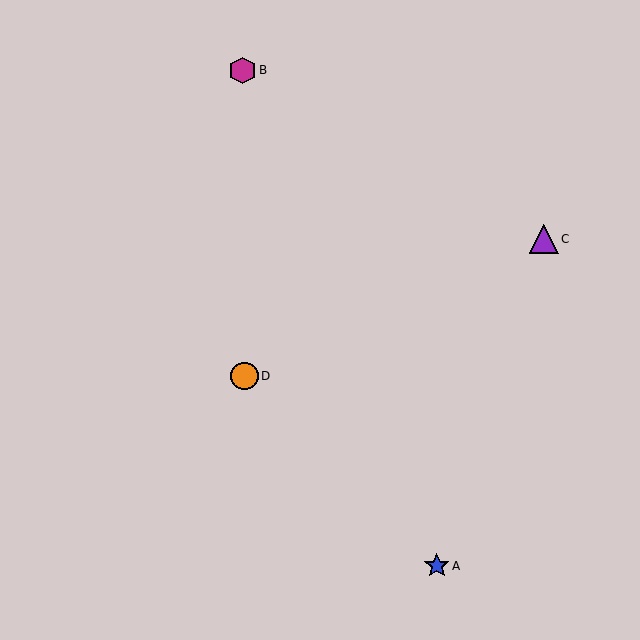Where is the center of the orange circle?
The center of the orange circle is at (245, 376).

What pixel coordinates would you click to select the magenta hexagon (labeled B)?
Click at (242, 70) to select the magenta hexagon B.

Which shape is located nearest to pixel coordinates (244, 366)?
The orange circle (labeled D) at (245, 376) is nearest to that location.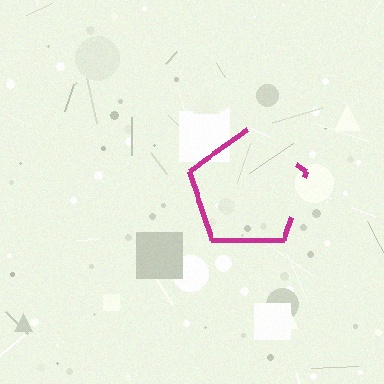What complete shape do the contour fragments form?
The contour fragments form a pentagon.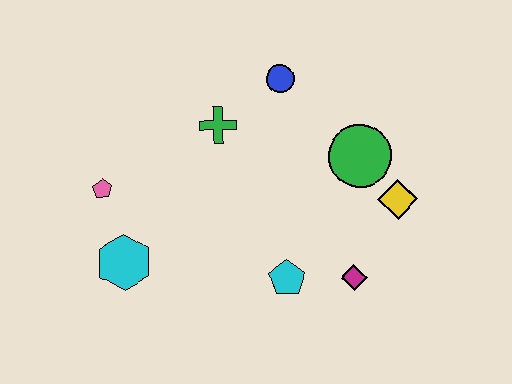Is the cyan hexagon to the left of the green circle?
Yes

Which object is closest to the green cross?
The blue circle is closest to the green cross.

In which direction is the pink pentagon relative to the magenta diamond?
The pink pentagon is to the left of the magenta diamond.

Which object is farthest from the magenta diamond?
The pink pentagon is farthest from the magenta diamond.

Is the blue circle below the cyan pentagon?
No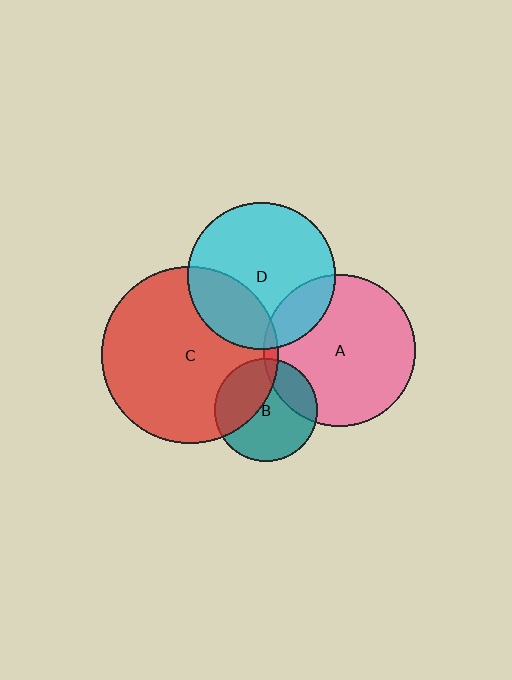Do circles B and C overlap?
Yes.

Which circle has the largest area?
Circle C (red).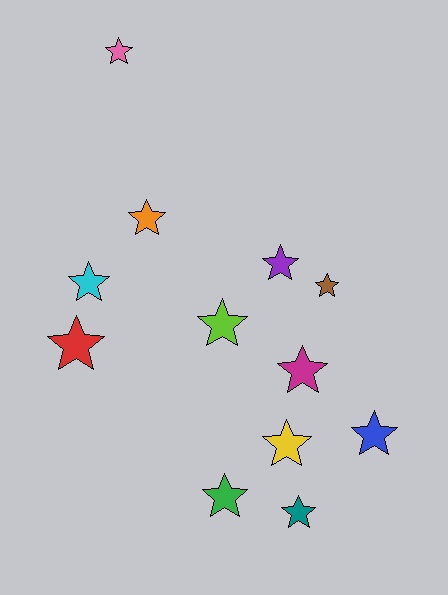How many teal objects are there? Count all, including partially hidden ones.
There is 1 teal object.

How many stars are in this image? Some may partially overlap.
There are 12 stars.